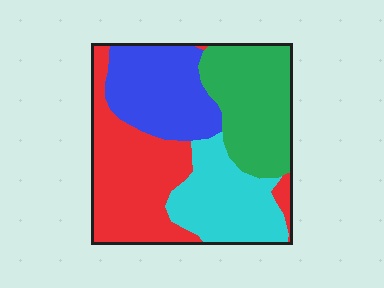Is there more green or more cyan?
Green.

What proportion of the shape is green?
Green covers 25% of the shape.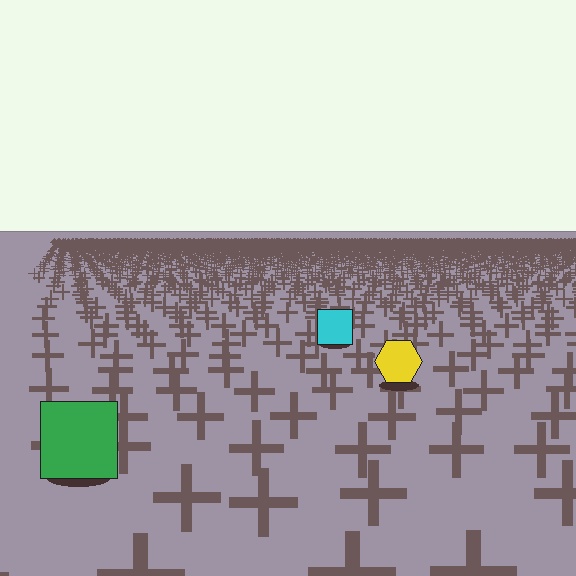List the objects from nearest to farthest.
From nearest to farthest: the green square, the yellow hexagon, the cyan square.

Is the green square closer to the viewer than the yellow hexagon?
Yes. The green square is closer — you can tell from the texture gradient: the ground texture is coarser near it.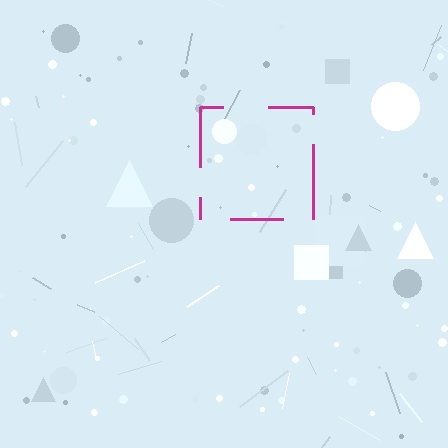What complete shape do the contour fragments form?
The contour fragments form a square.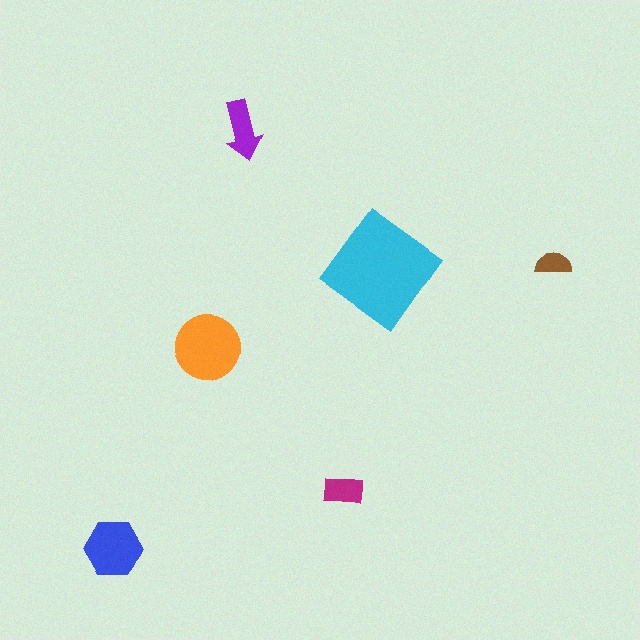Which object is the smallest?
The brown semicircle.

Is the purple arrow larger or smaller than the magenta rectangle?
Larger.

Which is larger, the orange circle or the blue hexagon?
The orange circle.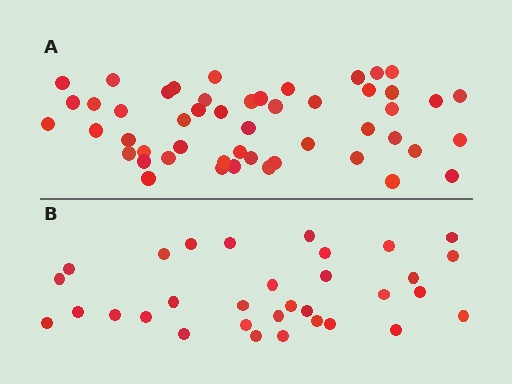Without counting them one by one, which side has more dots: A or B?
Region A (the top region) has more dots.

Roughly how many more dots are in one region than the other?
Region A has approximately 20 more dots than region B.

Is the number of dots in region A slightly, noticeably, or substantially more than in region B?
Region A has substantially more. The ratio is roughly 1.6 to 1.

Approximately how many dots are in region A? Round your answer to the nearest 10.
About 50 dots.